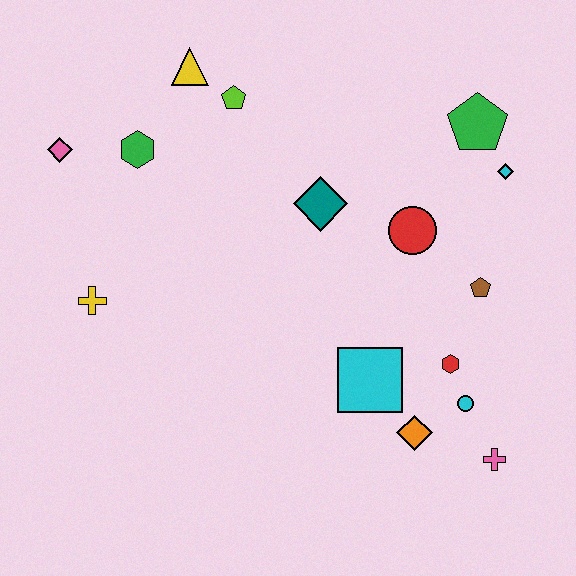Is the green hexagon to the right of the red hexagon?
No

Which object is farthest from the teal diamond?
The pink cross is farthest from the teal diamond.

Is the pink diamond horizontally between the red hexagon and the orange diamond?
No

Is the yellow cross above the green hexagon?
No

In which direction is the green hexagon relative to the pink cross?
The green hexagon is to the left of the pink cross.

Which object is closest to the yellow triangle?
The lime pentagon is closest to the yellow triangle.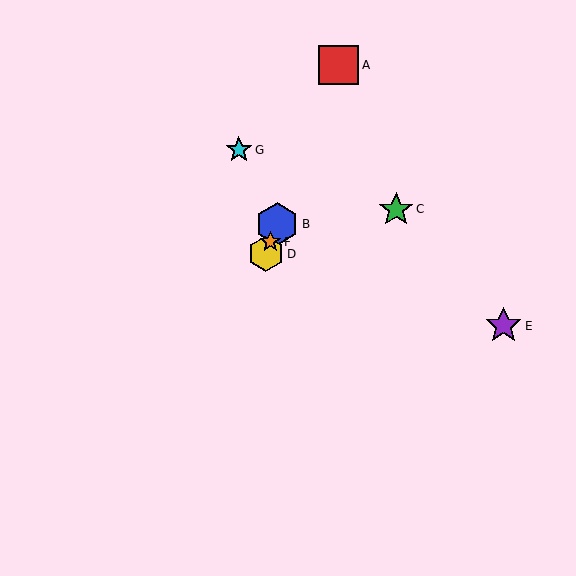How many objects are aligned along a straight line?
4 objects (A, B, D, F) are aligned along a straight line.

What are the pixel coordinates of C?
Object C is at (396, 209).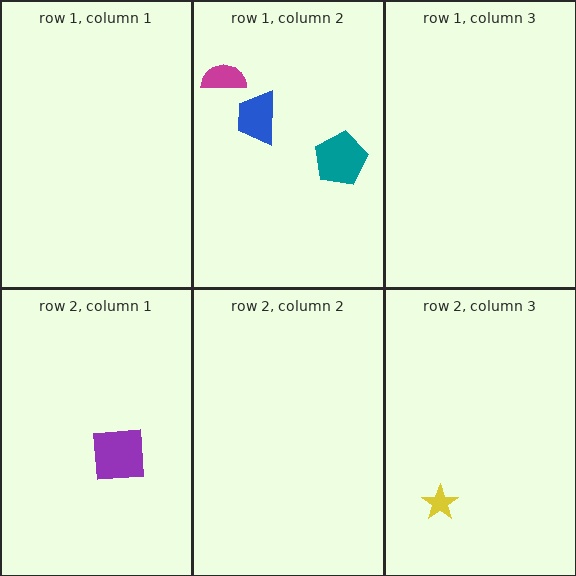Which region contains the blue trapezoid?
The row 1, column 2 region.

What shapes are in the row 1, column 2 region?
The blue trapezoid, the magenta semicircle, the teal pentagon.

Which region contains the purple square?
The row 2, column 1 region.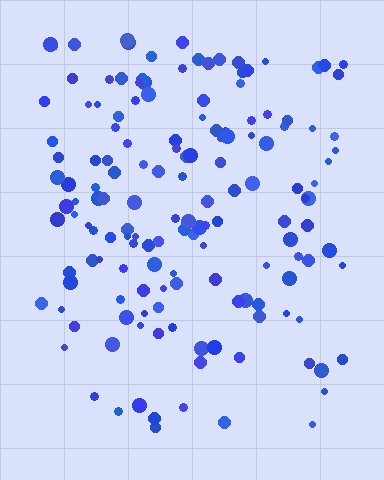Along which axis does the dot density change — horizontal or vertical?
Vertical.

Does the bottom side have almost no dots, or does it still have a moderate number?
Still a moderate number, just noticeably fewer than the top.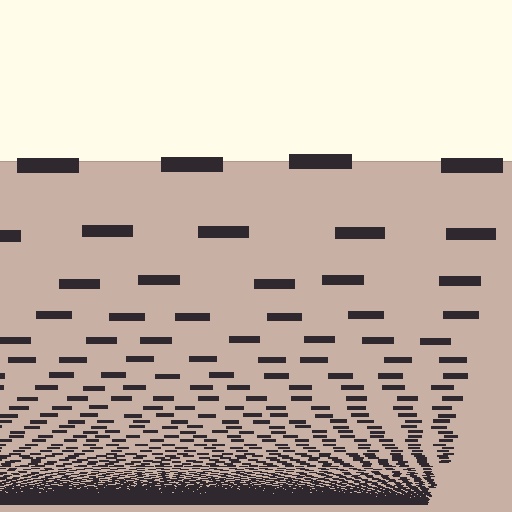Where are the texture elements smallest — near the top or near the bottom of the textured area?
Near the bottom.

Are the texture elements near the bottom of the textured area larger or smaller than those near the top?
Smaller. The gradient is inverted — elements near the bottom are smaller and denser.